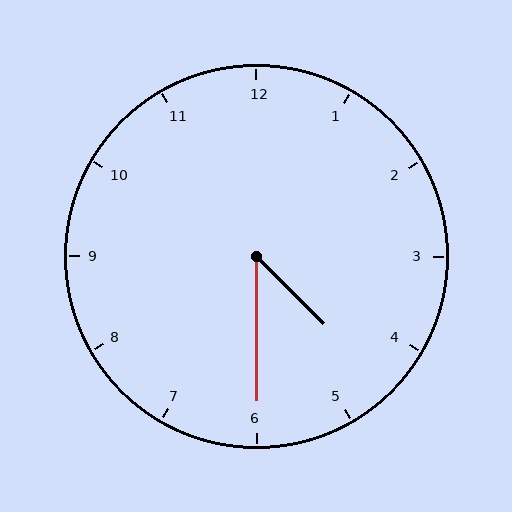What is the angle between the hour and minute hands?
Approximately 45 degrees.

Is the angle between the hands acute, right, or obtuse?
It is acute.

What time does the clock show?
4:30.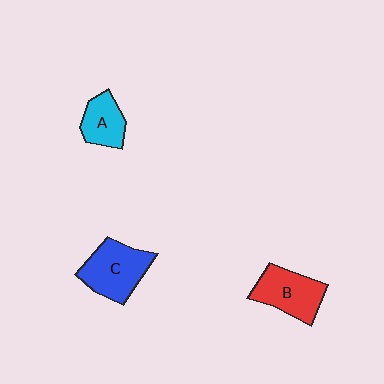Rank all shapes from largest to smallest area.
From largest to smallest: C (blue), B (red), A (cyan).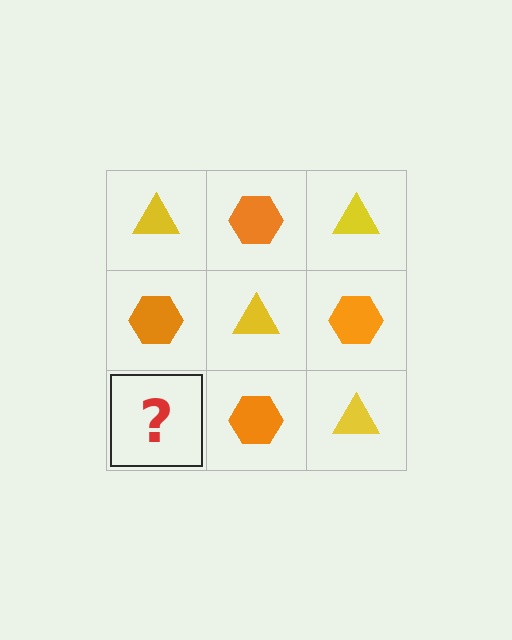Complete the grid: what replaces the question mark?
The question mark should be replaced with a yellow triangle.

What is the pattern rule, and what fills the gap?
The rule is that it alternates yellow triangle and orange hexagon in a checkerboard pattern. The gap should be filled with a yellow triangle.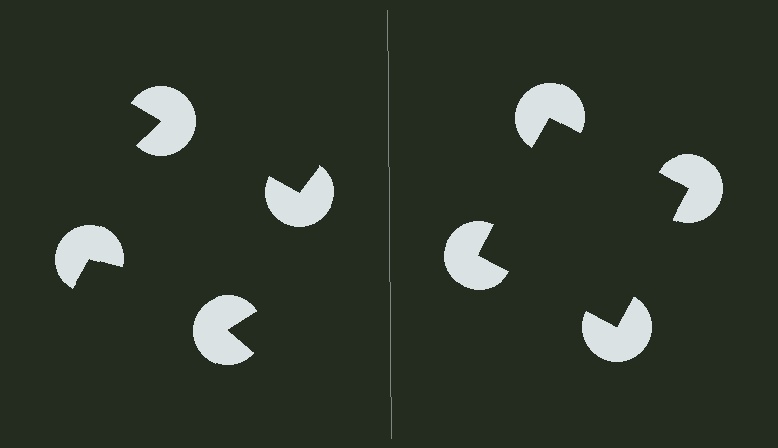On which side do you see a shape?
An illusory square appears on the right side. On the left side the wedge cuts are rotated, so no coherent shape forms.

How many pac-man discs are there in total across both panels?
8 — 4 on each side.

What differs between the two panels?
The pac-man discs are positioned identically on both sides; only the wedge orientations differ. On the right they align to a square; on the left they are misaligned.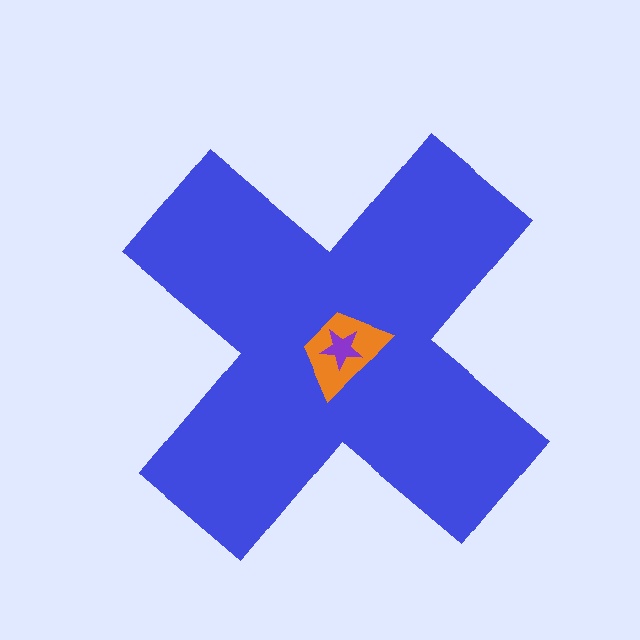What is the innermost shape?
The purple star.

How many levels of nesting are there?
3.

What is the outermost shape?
The blue cross.